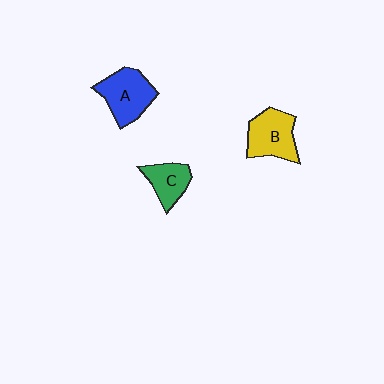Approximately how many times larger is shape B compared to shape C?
Approximately 1.4 times.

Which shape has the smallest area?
Shape C (green).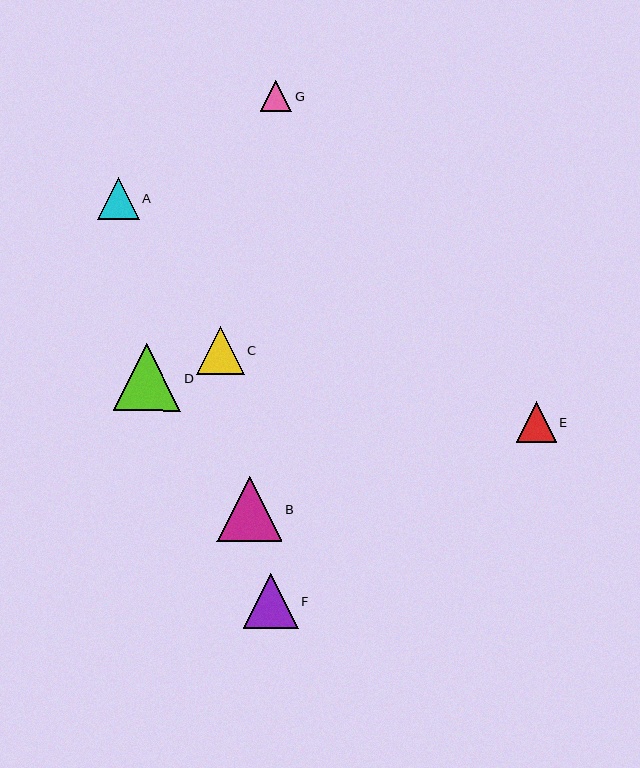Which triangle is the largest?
Triangle D is the largest with a size of approximately 67 pixels.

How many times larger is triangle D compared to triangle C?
Triangle D is approximately 1.4 times the size of triangle C.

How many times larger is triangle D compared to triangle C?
Triangle D is approximately 1.4 times the size of triangle C.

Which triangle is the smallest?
Triangle G is the smallest with a size of approximately 31 pixels.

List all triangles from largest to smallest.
From largest to smallest: D, B, F, C, A, E, G.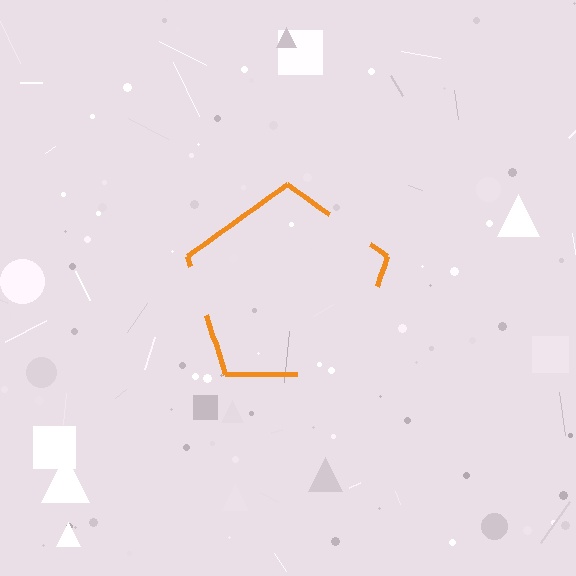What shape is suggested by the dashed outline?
The dashed outline suggests a pentagon.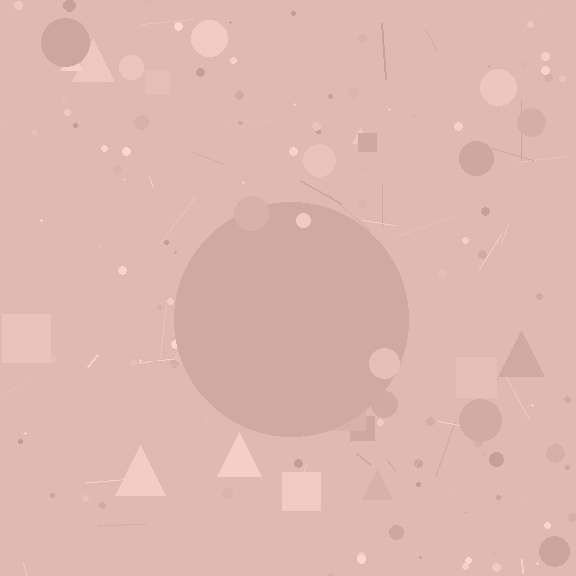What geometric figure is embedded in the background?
A circle is embedded in the background.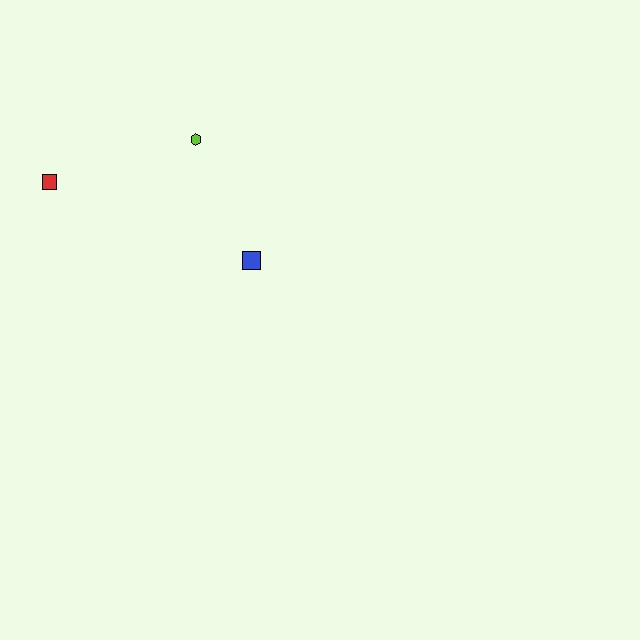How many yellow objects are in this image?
There are no yellow objects.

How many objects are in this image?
There are 3 objects.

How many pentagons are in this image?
There are no pentagons.